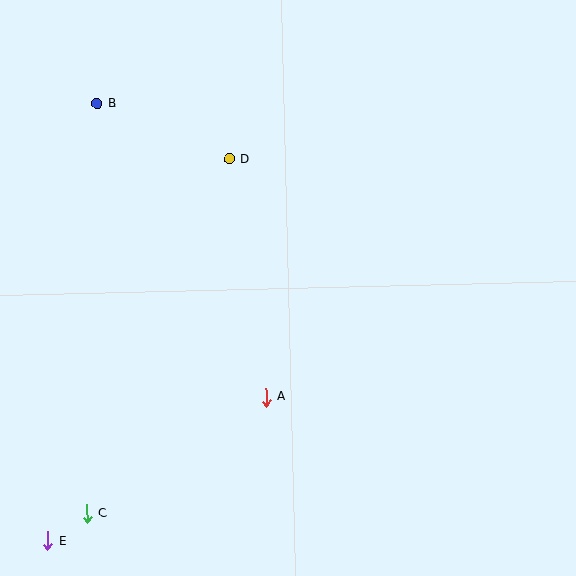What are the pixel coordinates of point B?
Point B is at (97, 104).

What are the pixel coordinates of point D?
Point D is at (229, 159).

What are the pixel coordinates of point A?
Point A is at (266, 397).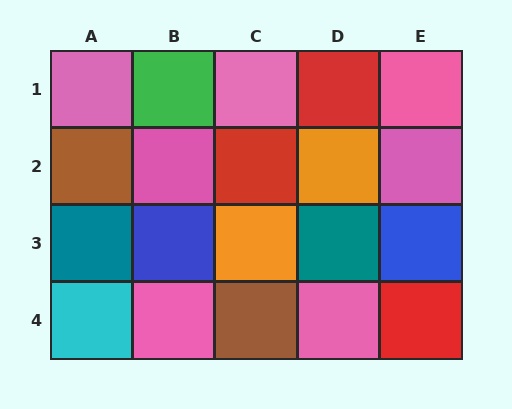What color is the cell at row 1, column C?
Pink.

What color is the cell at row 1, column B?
Green.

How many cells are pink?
7 cells are pink.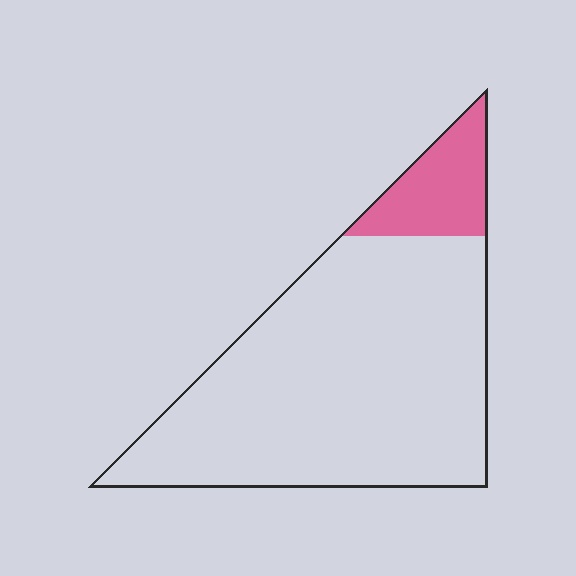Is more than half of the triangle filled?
No.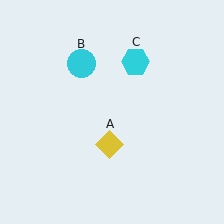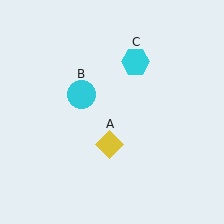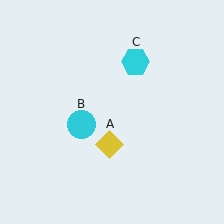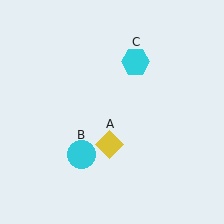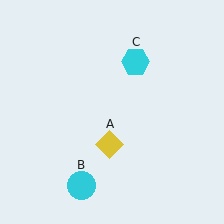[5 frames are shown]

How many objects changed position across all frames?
1 object changed position: cyan circle (object B).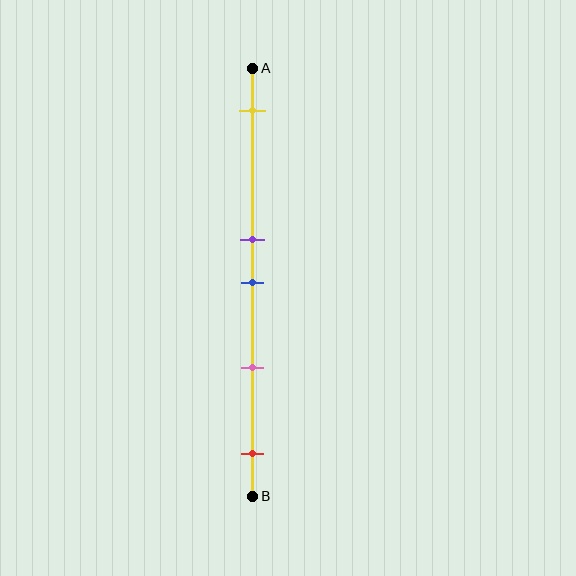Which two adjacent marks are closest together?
The purple and blue marks are the closest adjacent pair.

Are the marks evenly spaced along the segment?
No, the marks are not evenly spaced.